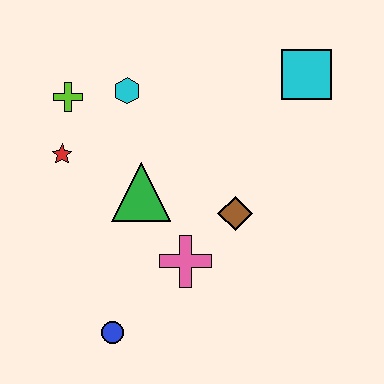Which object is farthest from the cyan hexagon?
The blue circle is farthest from the cyan hexagon.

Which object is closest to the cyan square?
The brown diamond is closest to the cyan square.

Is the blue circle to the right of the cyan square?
No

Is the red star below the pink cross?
No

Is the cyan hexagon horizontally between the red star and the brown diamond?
Yes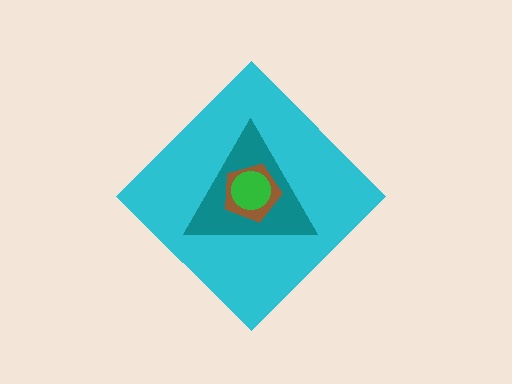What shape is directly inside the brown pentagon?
The green circle.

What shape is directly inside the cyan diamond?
The teal triangle.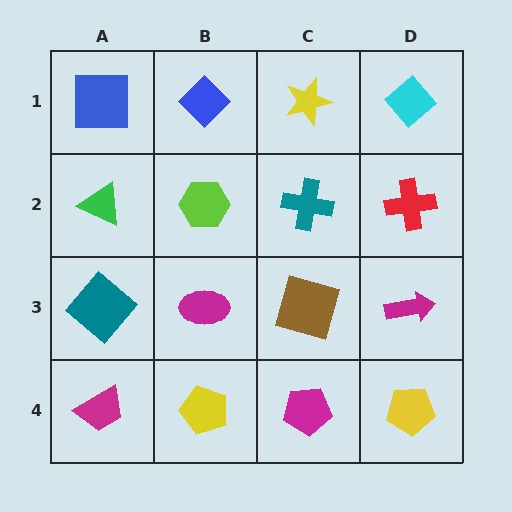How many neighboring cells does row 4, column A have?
2.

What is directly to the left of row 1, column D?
A yellow star.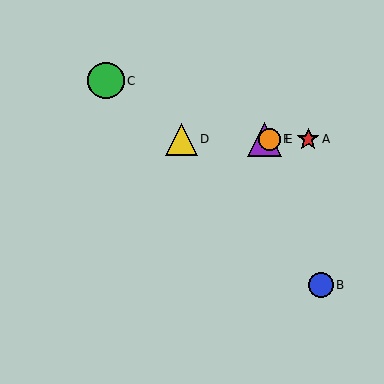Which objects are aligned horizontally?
Objects A, D, E, F are aligned horizontally.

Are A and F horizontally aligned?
Yes, both are at y≈139.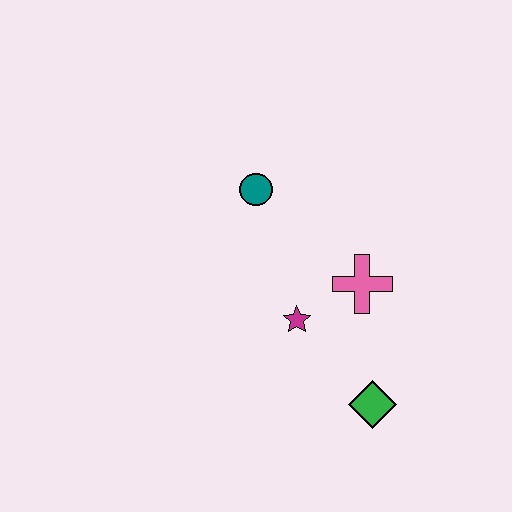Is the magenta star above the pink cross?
No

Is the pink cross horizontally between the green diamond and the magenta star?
Yes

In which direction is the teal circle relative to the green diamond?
The teal circle is above the green diamond.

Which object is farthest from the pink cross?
The teal circle is farthest from the pink cross.